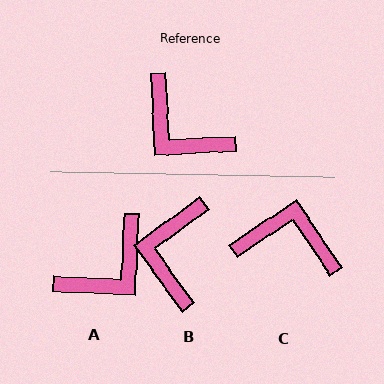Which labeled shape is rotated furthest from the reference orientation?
C, about 149 degrees away.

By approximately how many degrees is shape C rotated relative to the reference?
Approximately 149 degrees clockwise.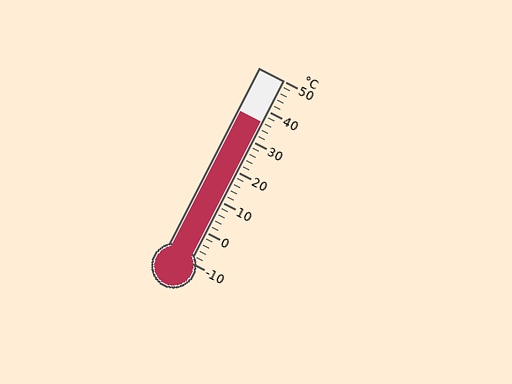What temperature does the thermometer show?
The thermometer shows approximately 36°C.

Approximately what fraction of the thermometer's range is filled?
The thermometer is filled to approximately 75% of its range.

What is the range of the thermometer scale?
The thermometer scale ranges from -10°C to 50°C.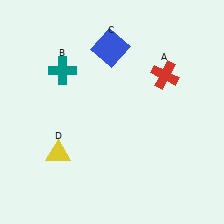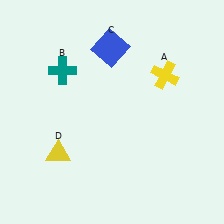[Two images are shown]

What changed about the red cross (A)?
In Image 1, A is red. In Image 2, it changed to yellow.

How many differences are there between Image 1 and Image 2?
There is 1 difference between the two images.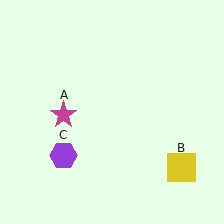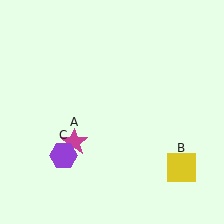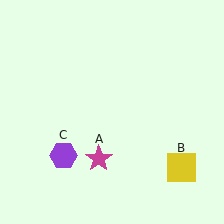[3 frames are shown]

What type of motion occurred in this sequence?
The magenta star (object A) rotated counterclockwise around the center of the scene.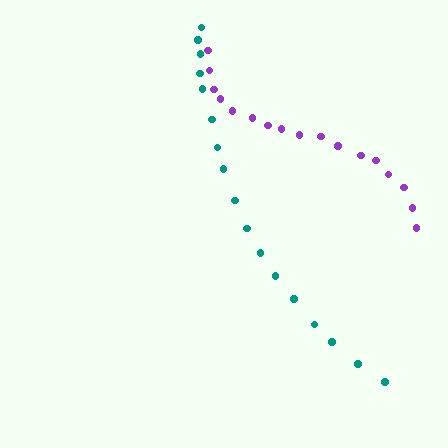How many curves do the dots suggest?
There are 2 distinct paths.